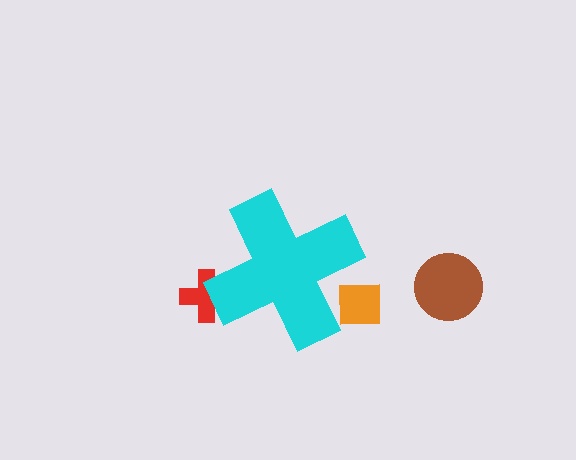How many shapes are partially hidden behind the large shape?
2 shapes are partially hidden.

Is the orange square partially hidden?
Yes, the orange square is partially hidden behind the cyan cross.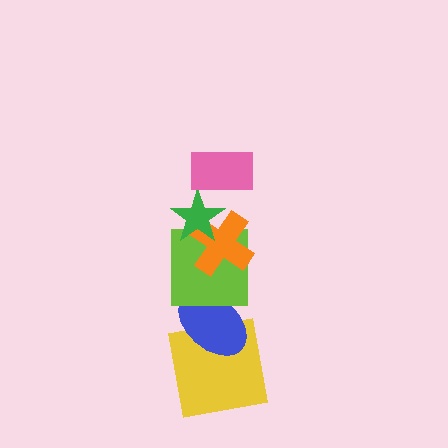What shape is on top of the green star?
The pink rectangle is on top of the green star.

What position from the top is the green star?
The green star is 2nd from the top.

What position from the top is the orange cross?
The orange cross is 3rd from the top.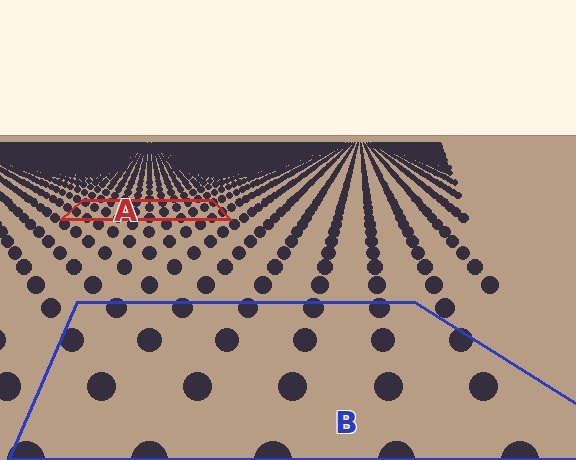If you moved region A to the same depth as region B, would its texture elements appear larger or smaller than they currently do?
They would appear larger. At a closer depth, the same texture elements are projected at a bigger on-screen size.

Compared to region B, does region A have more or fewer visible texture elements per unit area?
Region A has more texture elements per unit area — they are packed more densely because it is farther away.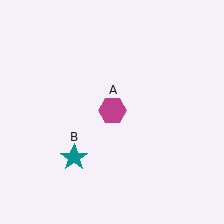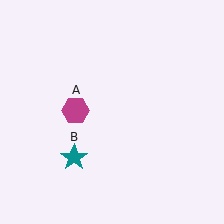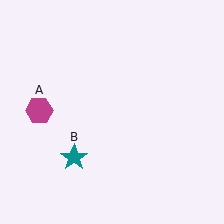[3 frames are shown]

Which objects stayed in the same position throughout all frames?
Teal star (object B) remained stationary.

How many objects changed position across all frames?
1 object changed position: magenta hexagon (object A).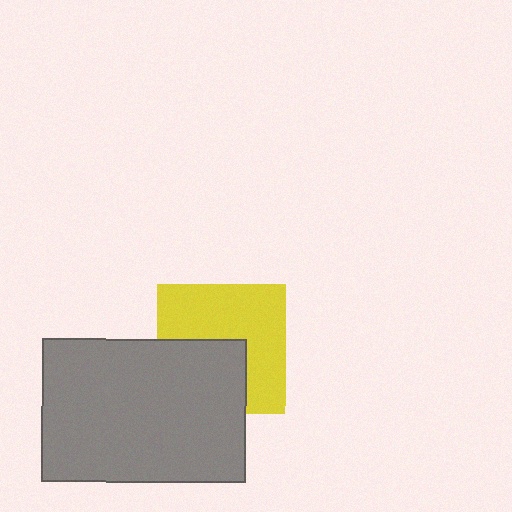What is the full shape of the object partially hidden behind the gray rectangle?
The partially hidden object is a yellow square.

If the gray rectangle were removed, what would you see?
You would see the complete yellow square.